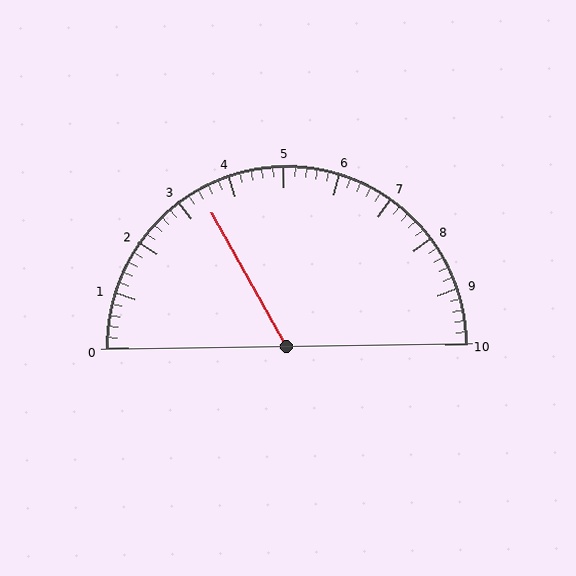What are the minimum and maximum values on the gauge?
The gauge ranges from 0 to 10.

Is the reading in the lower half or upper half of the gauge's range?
The reading is in the lower half of the range (0 to 10).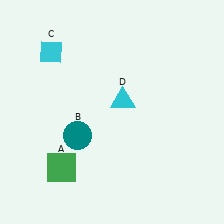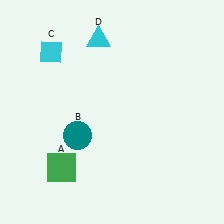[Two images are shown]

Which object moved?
The cyan triangle (D) moved up.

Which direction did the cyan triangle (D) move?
The cyan triangle (D) moved up.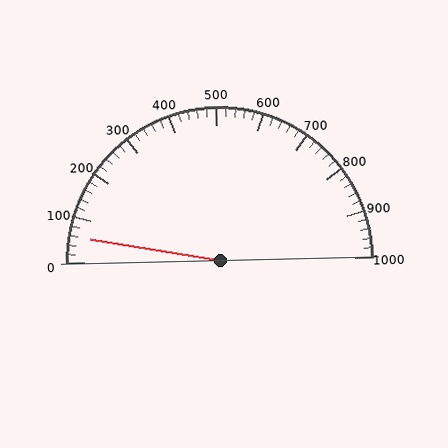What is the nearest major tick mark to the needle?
The nearest major tick mark is 100.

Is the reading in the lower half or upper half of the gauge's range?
The reading is in the lower half of the range (0 to 1000).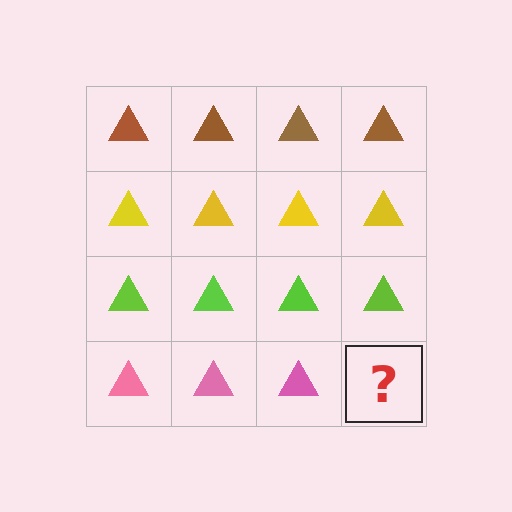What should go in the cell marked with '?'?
The missing cell should contain a pink triangle.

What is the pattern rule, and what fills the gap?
The rule is that each row has a consistent color. The gap should be filled with a pink triangle.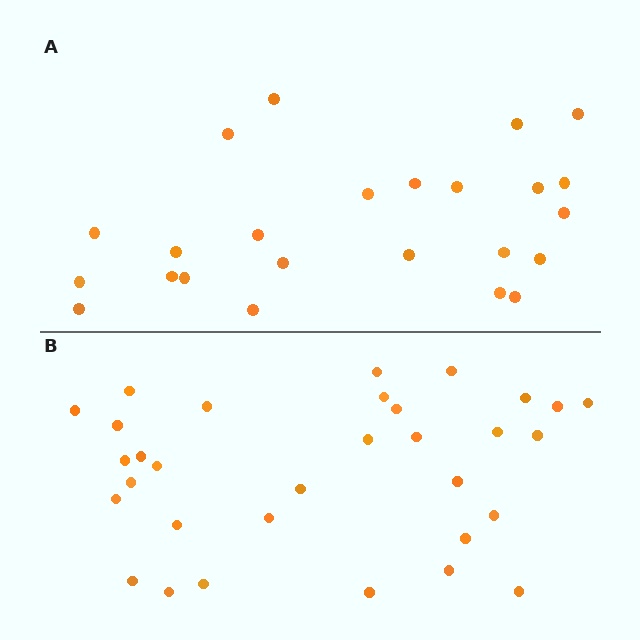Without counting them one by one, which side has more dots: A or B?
Region B (the bottom region) has more dots.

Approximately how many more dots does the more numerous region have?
Region B has roughly 8 or so more dots than region A.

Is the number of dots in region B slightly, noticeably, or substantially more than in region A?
Region B has noticeably more, but not dramatically so. The ratio is roughly 1.3 to 1.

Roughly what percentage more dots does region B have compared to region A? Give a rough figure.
About 35% more.